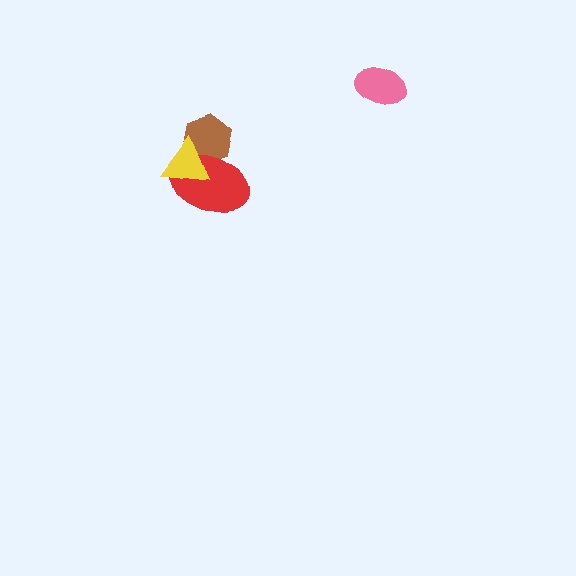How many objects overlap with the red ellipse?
2 objects overlap with the red ellipse.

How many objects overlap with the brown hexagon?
2 objects overlap with the brown hexagon.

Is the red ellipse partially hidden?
Yes, it is partially covered by another shape.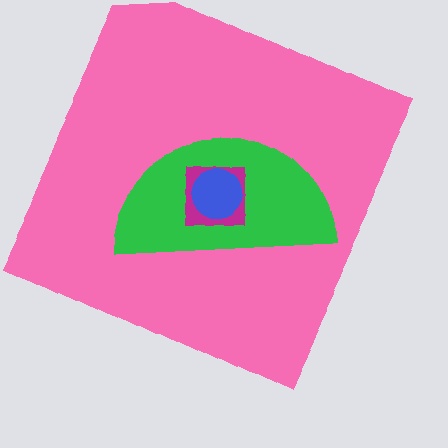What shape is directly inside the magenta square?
The blue circle.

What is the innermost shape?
The blue circle.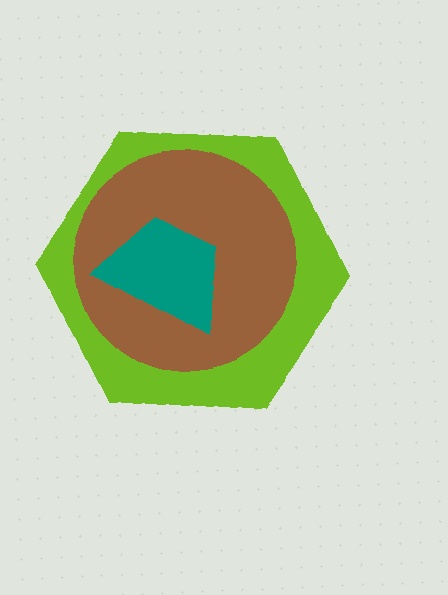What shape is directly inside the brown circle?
The teal trapezoid.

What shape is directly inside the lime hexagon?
The brown circle.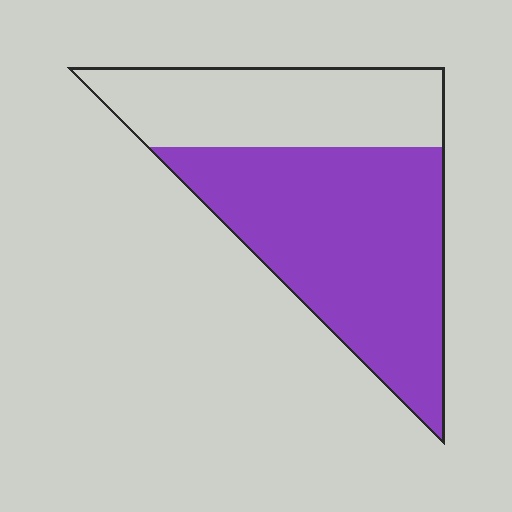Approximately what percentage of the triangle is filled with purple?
Approximately 60%.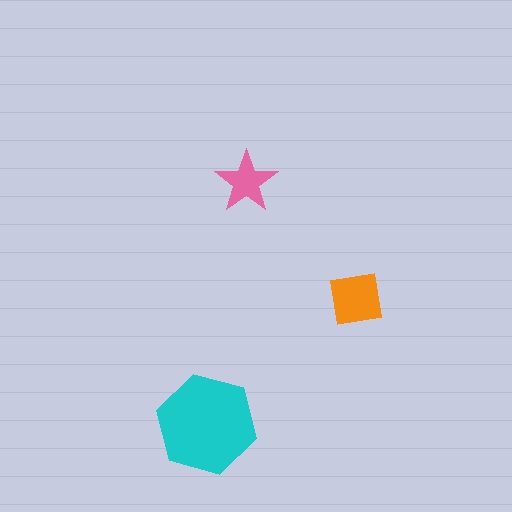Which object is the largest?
The cyan hexagon.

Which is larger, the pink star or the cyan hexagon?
The cyan hexagon.